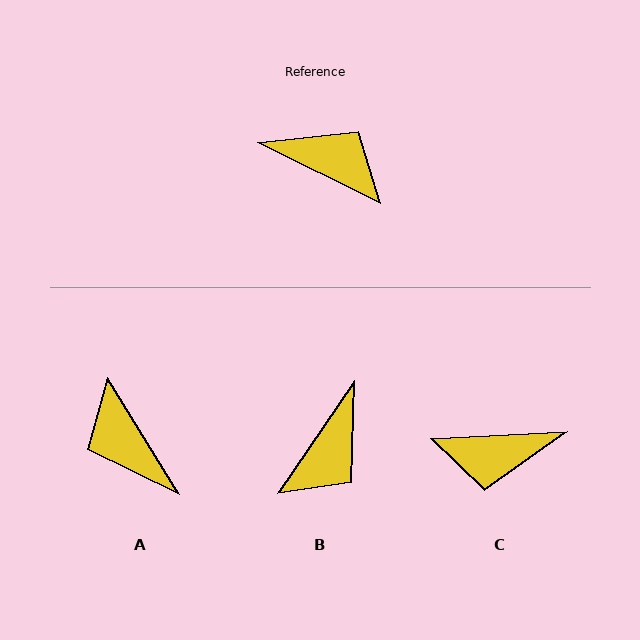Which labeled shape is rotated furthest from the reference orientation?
C, about 151 degrees away.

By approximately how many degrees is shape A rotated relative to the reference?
Approximately 148 degrees counter-clockwise.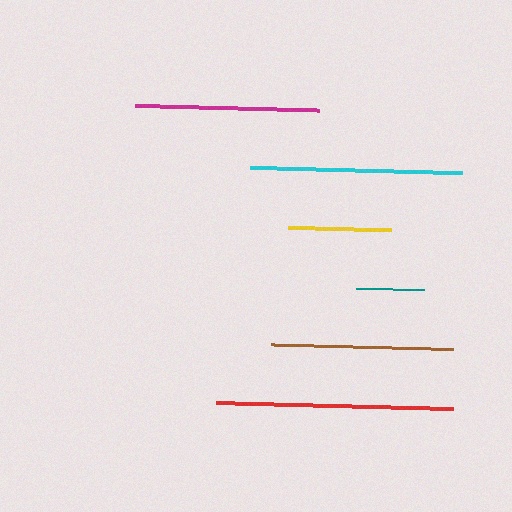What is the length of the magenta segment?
The magenta segment is approximately 184 pixels long.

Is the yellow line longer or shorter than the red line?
The red line is longer than the yellow line.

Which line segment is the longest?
The red line is the longest at approximately 237 pixels.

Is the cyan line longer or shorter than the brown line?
The cyan line is longer than the brown line.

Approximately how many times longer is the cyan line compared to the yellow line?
The cyan line is approximately 2.1 times the length of the yellow line.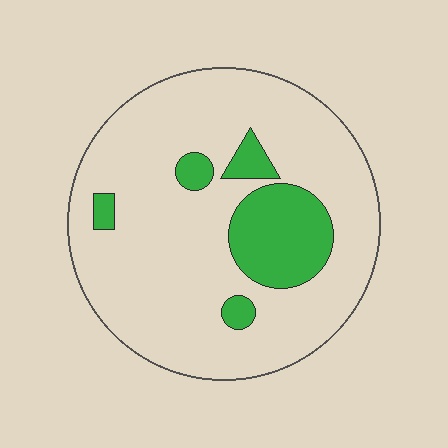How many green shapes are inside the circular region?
5.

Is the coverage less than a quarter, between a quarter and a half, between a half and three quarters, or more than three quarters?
Less than a quarter.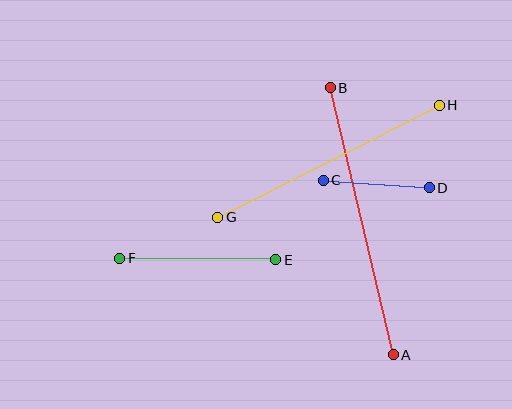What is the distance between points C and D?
The distance is approximately 107 pixels.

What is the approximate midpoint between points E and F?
The midpoint is at approximately (198, 259) pixels.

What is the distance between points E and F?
The distance is approximately 156 pixels.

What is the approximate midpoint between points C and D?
The midpoint is at approximately (376, 184) pixels.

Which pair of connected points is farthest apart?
Points A and B are farthest apart.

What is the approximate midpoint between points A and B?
The midpoint is at approximately (362, 221) pixels.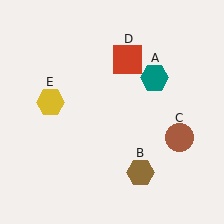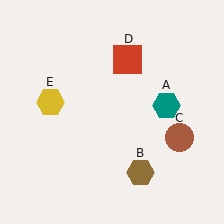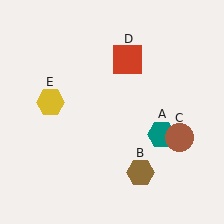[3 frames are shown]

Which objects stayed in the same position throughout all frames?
Brown hexagon (object B) and brown circle (object C) and red square (object D) and yellow hexagon (object E) remained stationary.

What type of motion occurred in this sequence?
The teal hexagon (object A) rotated clockwise around the center of the scene.